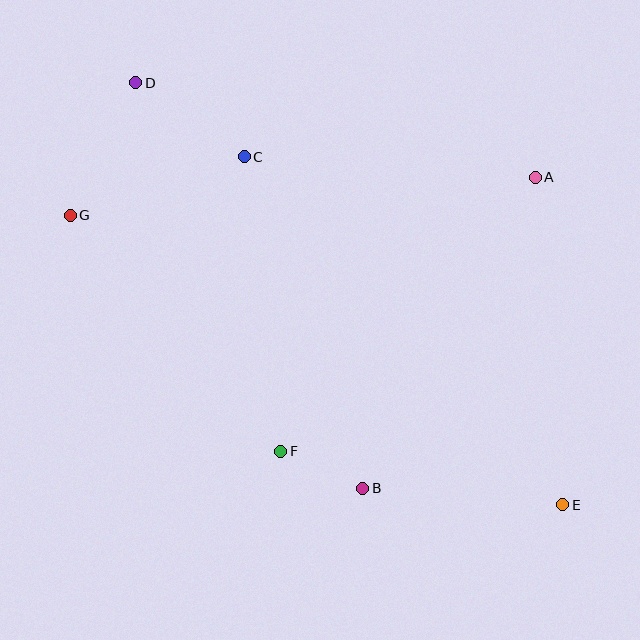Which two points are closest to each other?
Points B and F are closest to each other.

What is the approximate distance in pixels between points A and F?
The distance between A and F is approximately 374 pixels.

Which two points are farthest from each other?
Points D and E are farthest from each other.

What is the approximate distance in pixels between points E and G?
The distance between E and G is approximately 571 pixels.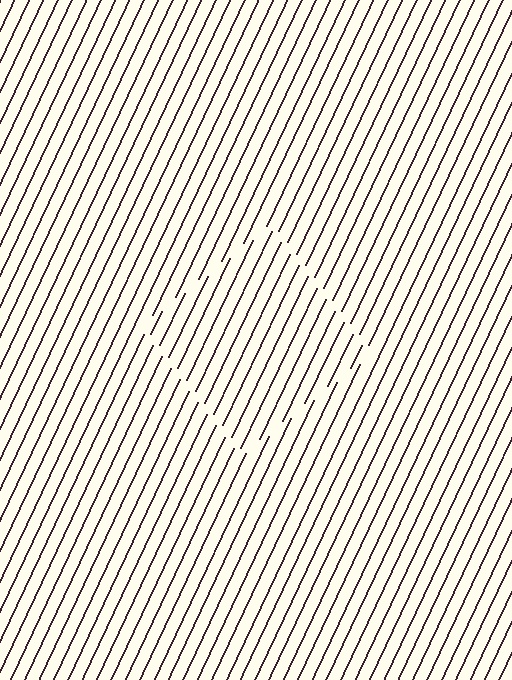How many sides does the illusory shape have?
4 sides — the line-ends trace a square.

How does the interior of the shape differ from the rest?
The interior of the shape contains the same grating, shifted by half a period — the contour is defined by the phase discontinuity where line-ends from the inner and outer gratings abut.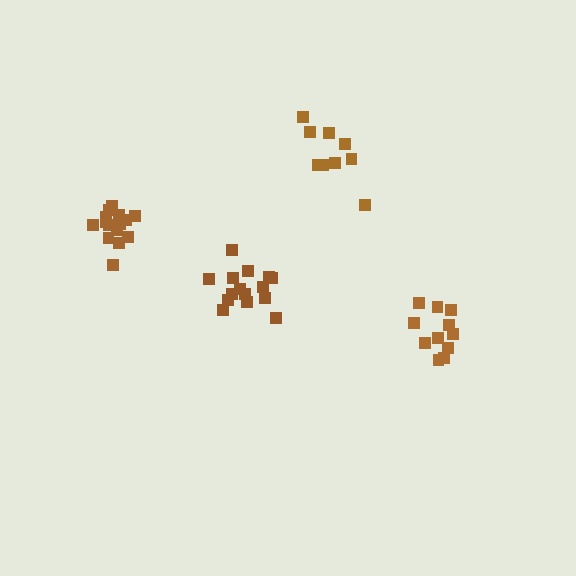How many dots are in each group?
Group 1: 15 dots, Group 2: 15 dots, Group 3: 11 dots, Group 4: 9 dots (50 total).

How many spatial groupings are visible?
There are 4 spatial groupings.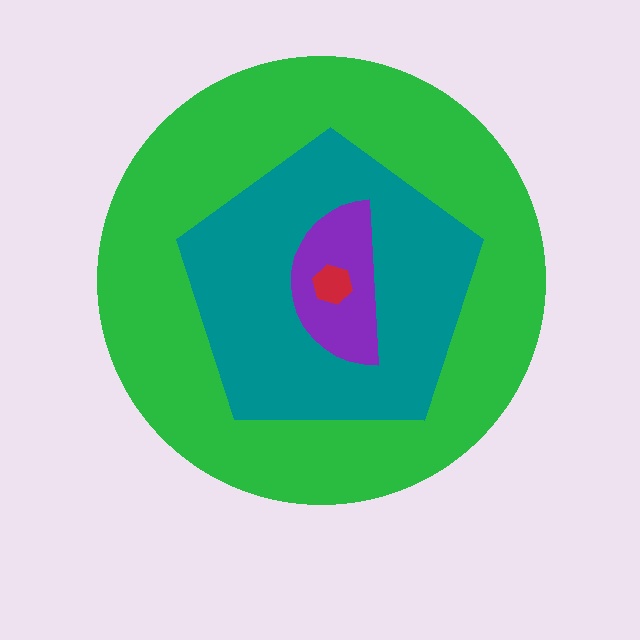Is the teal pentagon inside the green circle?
Yes.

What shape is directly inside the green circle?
The teal pentagon.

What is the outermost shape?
The green circle.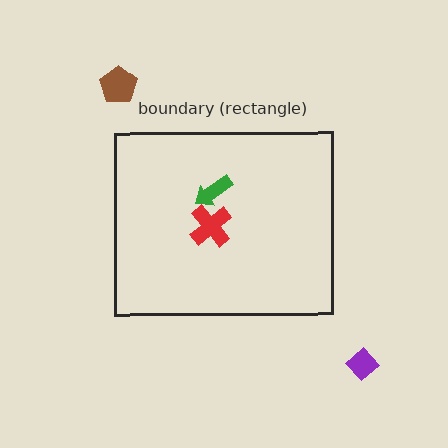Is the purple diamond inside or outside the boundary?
Outside.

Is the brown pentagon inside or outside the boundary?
Outside.